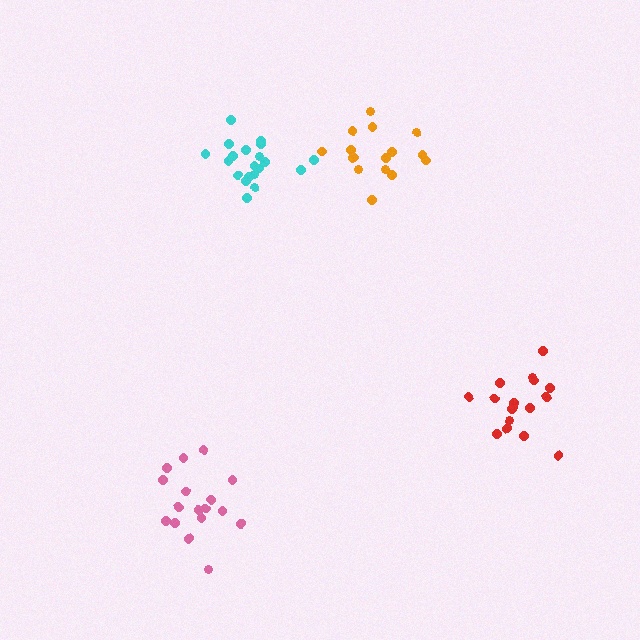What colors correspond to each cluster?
The clusters are colored: cyan, red, orange, pink.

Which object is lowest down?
The pink cluster is bottommost.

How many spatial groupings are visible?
There are 4 spatial groupings.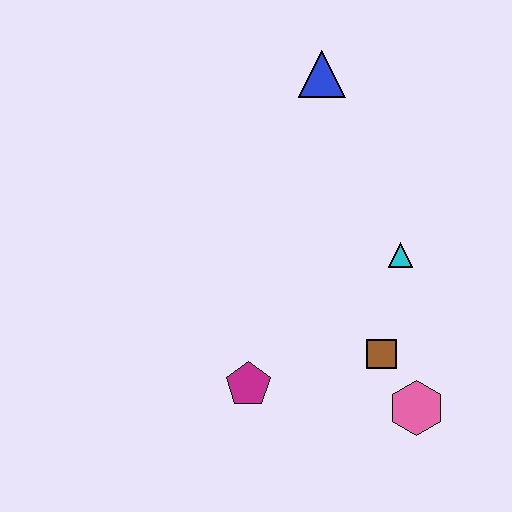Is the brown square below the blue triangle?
Yes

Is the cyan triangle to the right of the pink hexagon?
No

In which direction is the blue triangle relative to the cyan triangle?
The blue triangle is above the cyan triangle.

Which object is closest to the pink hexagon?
The brown square is closest to the pink hexagon.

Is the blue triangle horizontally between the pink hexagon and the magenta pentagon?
Yes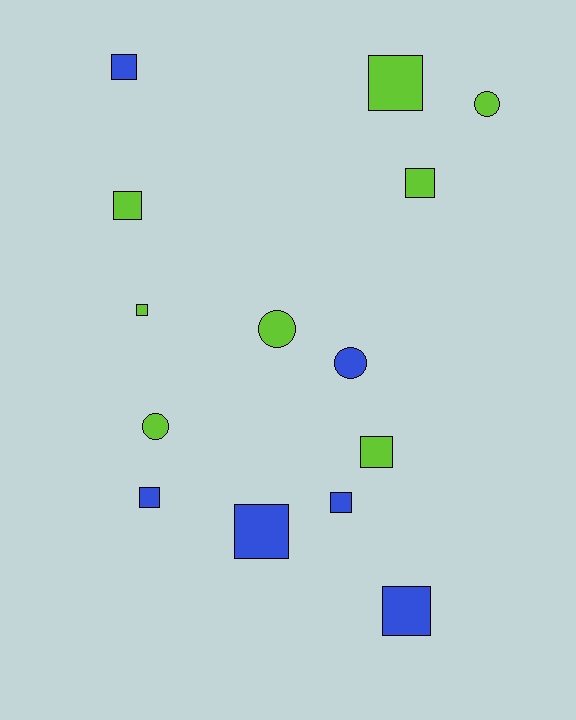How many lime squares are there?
There are 5 lime squares.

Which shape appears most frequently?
Square, with 10 objects.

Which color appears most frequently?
Lime, with 8 objects.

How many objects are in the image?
There are 14 objects.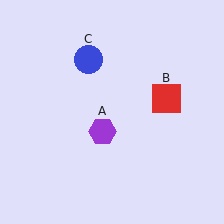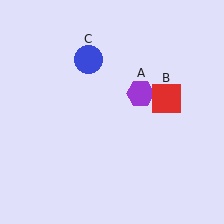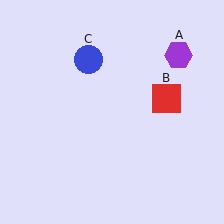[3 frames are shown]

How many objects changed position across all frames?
1 object changed position: purple hexagon (object A).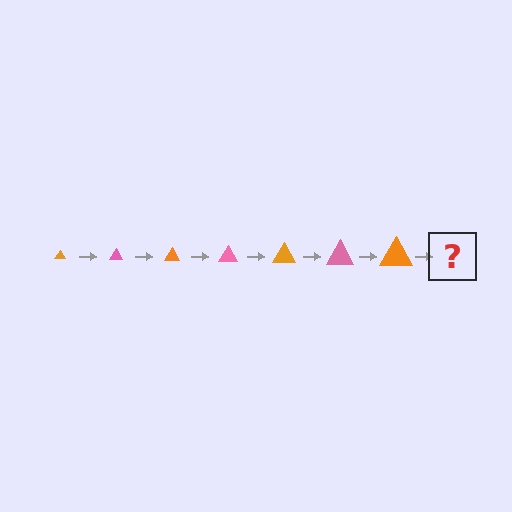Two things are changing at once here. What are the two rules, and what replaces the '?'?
The two rules are that the triangle grows larger each step and the color cycles through orange and pink. The '?' should be a pink triangle, larger than the previous one.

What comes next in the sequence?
The next element should be a pink triangle, larger than the previous one.